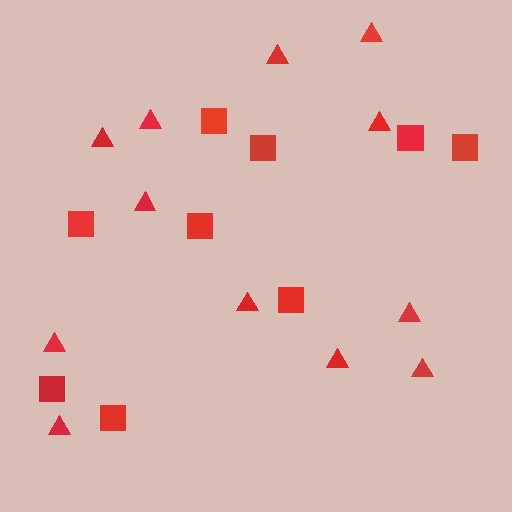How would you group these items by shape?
There are 2 groups: one group of squares (9) and one group of triangles (12).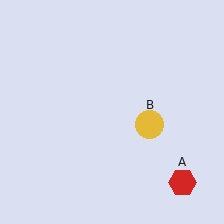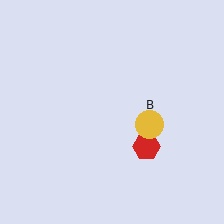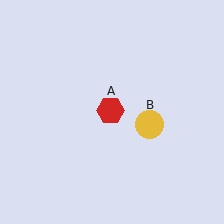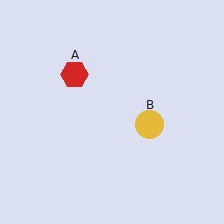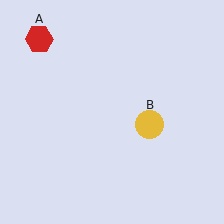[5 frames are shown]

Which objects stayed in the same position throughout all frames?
Yellow circle (object B) remained stationary.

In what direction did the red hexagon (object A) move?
The red hexagon (object A) moved up and to the left.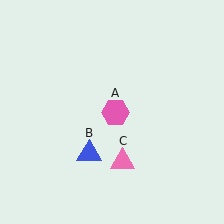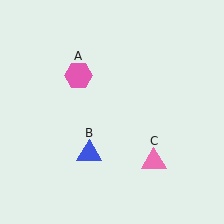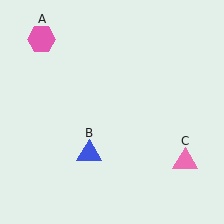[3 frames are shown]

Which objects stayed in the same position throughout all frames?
Blue triangle (object B) remained stationary.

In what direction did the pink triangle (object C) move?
The pink triangle (object C) moved right.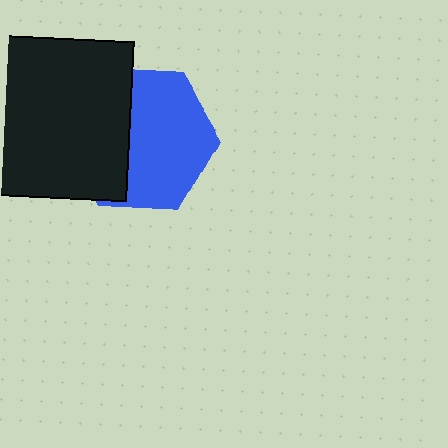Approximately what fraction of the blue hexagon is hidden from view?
Roughly 39% of the blue hexagon is hidden behind the black square.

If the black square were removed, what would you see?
You would see the complete blue hexagon.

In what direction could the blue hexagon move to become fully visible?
The blue hexagon could move right. That would shift it out from behind the black square entirely.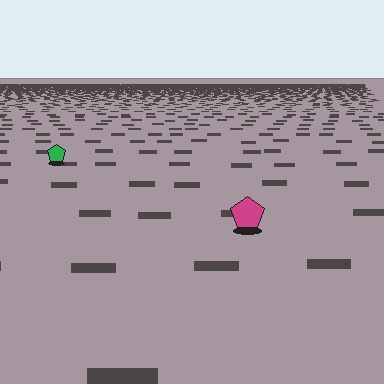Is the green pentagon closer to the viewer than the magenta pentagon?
No. The magenta pentagon is closer — you can tell from the texture gradient: the ground texture is coarser near it.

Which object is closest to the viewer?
The magenta pentagon is closest. The texture marks near it are larger and more spread out.